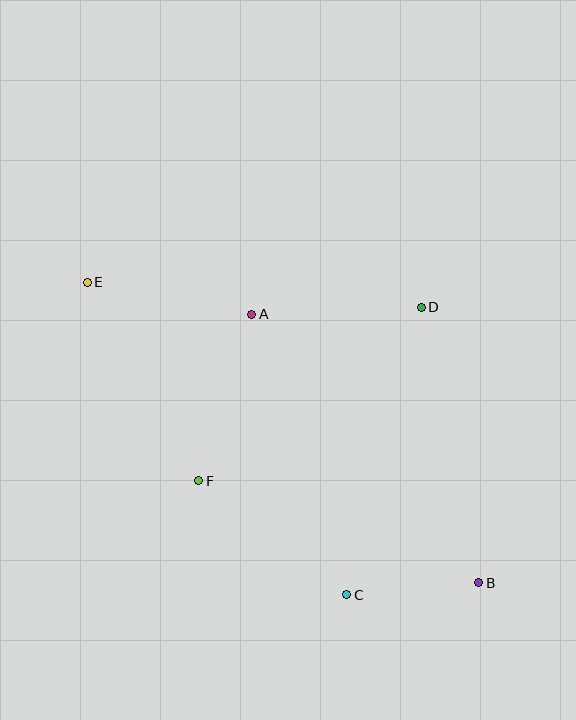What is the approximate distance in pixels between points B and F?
The distance between B and F is approximately 298 pixels.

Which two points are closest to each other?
Points B and C are closest to each other.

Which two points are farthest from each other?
Points B and E are farthest from each other.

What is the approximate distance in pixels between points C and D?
The distance between C and D is approximately 297 pixels.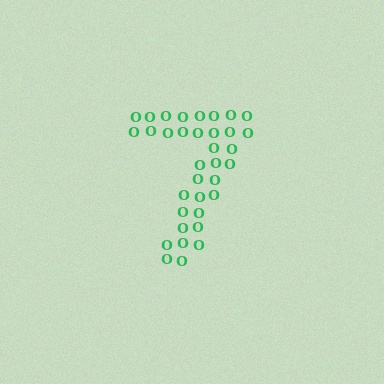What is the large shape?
The large shape is the digit 7.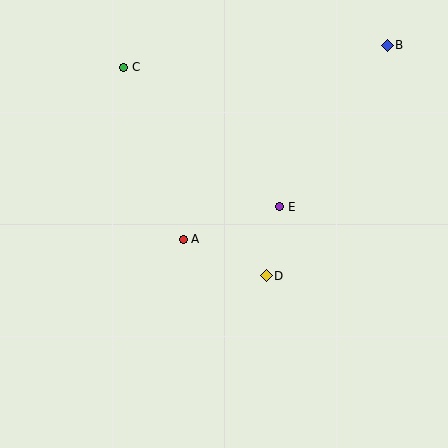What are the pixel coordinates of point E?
Point E is at (280, 207).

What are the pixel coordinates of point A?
Point A is at (183, 239).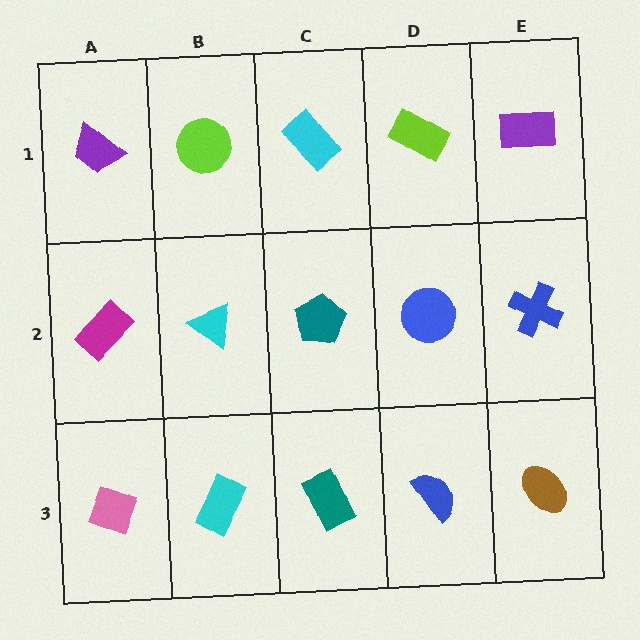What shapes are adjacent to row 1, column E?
A blue cross (row 2, column E), a lime rectangle (row 1, column D).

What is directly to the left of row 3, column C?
A cyan rectangle.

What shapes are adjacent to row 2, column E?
A purple rectangle (row 1, column E), a brown ellipse (row 3, column E), a blue circle (row 2, column D).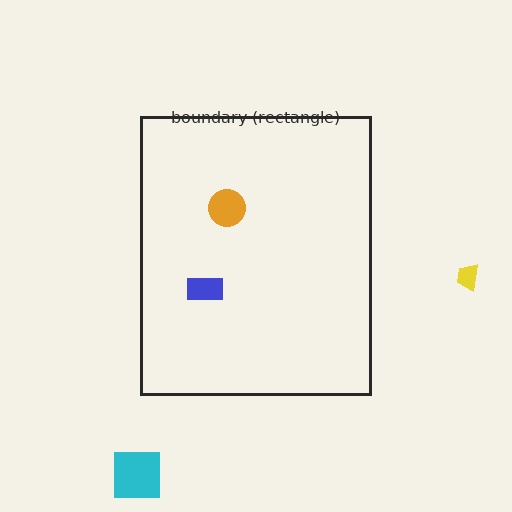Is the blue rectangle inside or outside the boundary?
Inside.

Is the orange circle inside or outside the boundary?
Inside.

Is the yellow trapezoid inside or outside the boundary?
Outside.